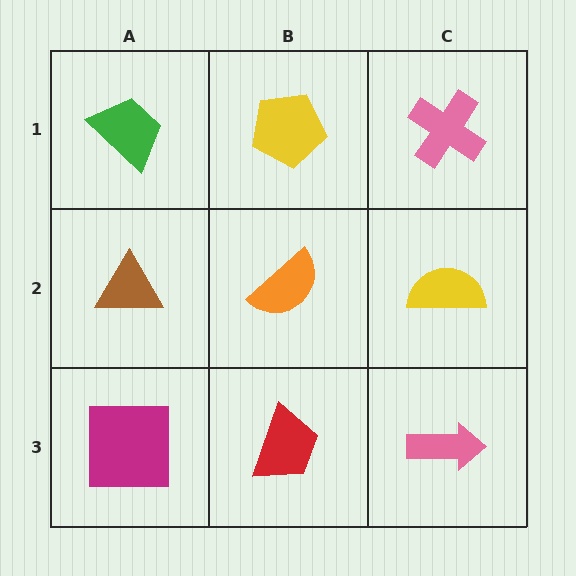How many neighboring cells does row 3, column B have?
3.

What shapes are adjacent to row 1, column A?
A brown triangle (row 2, column A), a yellow pentagon (row 1, column B).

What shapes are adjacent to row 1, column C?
A yellow semicircle (row 2, column C), a yellow pentagon (row 1, column B).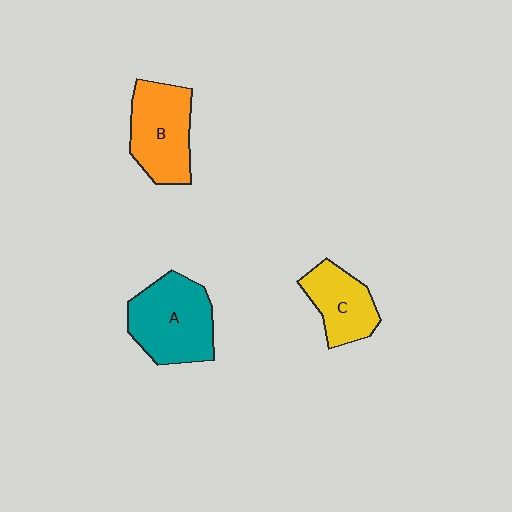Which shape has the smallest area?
Shape C (yellow).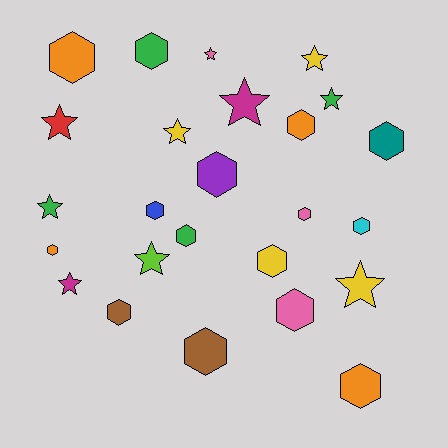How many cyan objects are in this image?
There is 1 cyan object.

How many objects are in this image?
There are 25 objects.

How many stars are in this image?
There are 10 stars.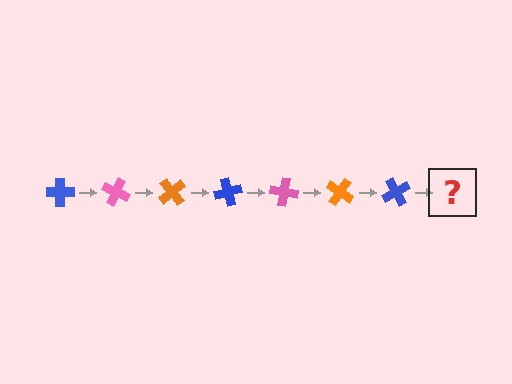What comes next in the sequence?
The next element should be a pink cross, rotated 175 degrees from the start.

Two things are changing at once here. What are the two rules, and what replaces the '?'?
The two rules are that it rotates 25 degrees each step and the color cycles through blue, pink, and orange. The '?' should be a pink cross, rotated 175 degrees from the start.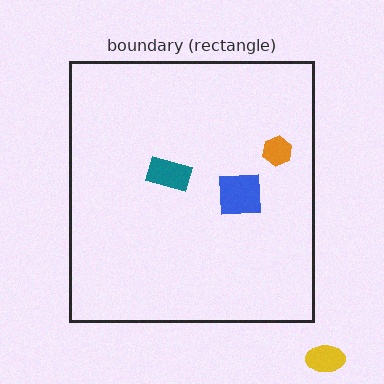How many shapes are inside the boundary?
3 inside, 1 outside.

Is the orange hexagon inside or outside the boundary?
Inside.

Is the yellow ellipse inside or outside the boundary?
Outside.